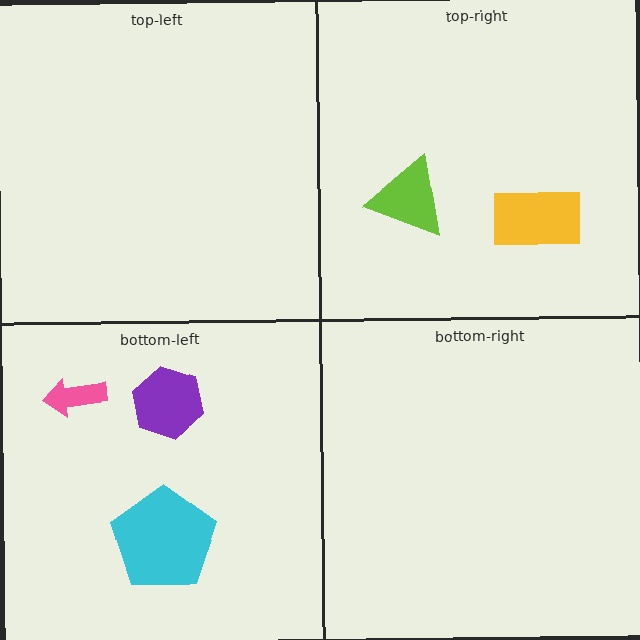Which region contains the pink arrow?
The bottom-left region.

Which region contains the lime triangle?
The top-right region.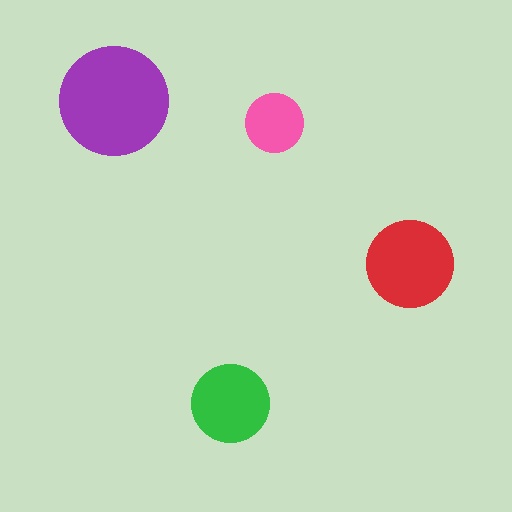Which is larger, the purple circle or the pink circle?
The purple one.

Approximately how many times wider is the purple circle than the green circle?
About 1.5 times wider.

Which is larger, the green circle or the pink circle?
The green one.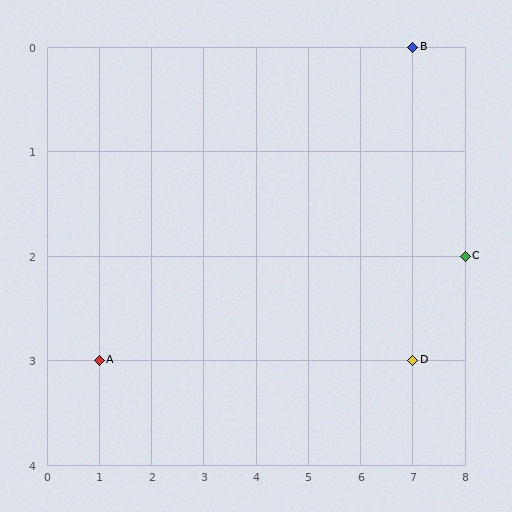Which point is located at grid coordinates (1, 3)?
Point A is at (1, 3).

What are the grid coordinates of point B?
Point B is at grid coordinates (7, 0).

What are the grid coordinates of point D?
Point D is at grid coordinates (7, 3).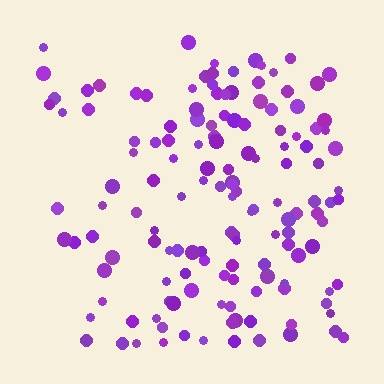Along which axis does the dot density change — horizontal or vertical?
Horizontal.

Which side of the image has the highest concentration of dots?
The right.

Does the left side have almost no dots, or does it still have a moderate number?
Still a moderate number, just noticeably fewer than the right.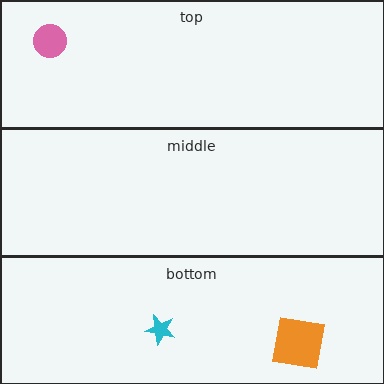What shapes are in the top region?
The pink circle.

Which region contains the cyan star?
The bottom region.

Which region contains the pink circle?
The top region.